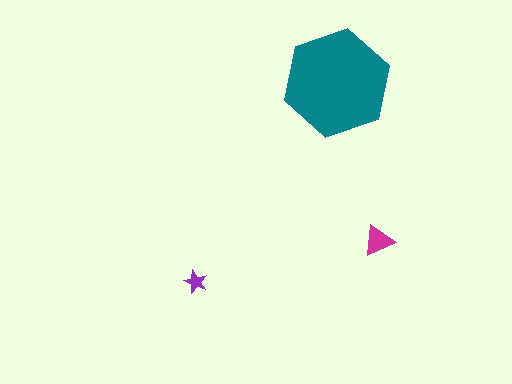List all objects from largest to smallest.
The teal hexagon, the magenta triangle, the purple star.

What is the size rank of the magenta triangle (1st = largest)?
2nd.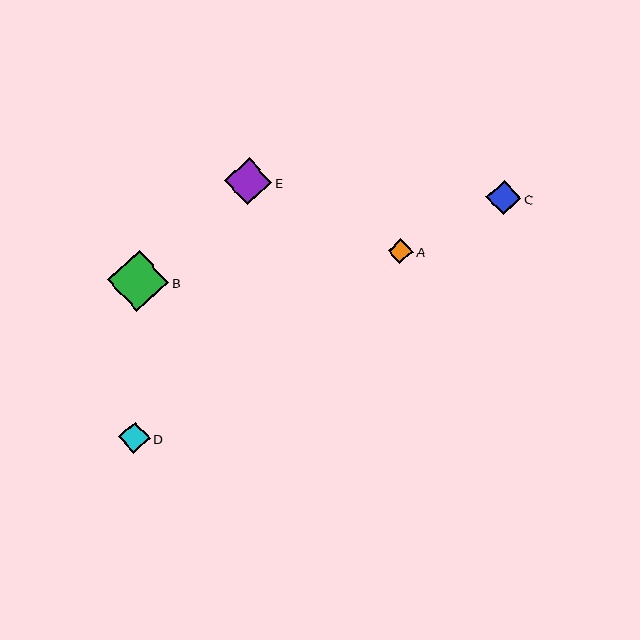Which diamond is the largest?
Diamond B is the largest with a size of approximately 61 pixels.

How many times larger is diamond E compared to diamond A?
Diamond E is approximately 1.8 times the size of diamond A.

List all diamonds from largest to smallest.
From largest to smallest: B, E, C, D, A.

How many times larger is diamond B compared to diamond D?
Diamond B is approximately 1.9 times the size of diamond D.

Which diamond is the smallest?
Diamond A is the smallest with a size of approximately 25 pixels.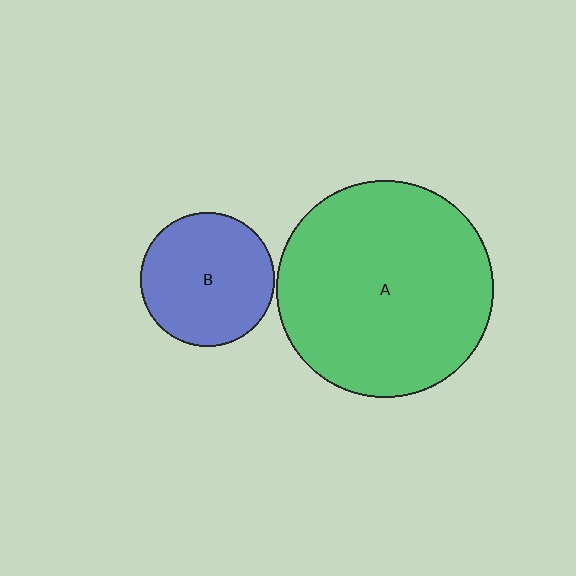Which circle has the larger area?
Circle A (green).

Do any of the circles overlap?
No, none of the circles overlap.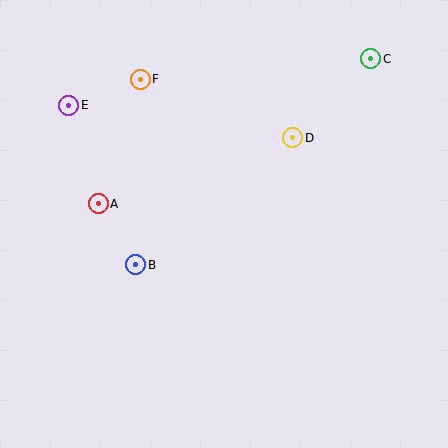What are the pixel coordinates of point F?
Point F is at (140, 79).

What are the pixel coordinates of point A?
Point A is at (98, 204).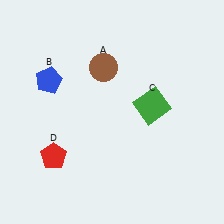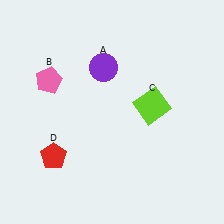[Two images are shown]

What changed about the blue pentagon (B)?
In Image 1, B is blue. In Image 2, it changed to pink.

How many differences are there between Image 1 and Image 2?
There are 3 differences between the two images.